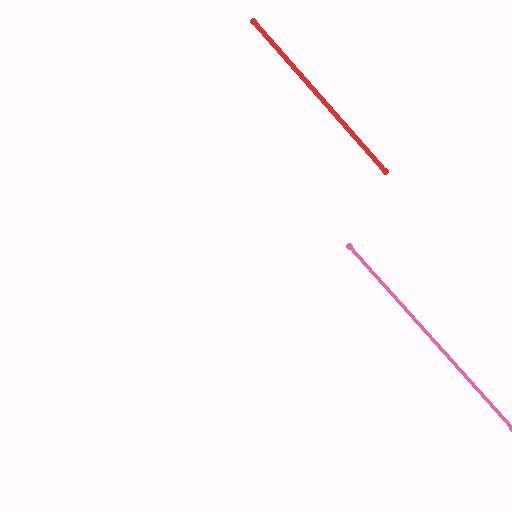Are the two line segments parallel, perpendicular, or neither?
Parallel — their directions differ by only 0.5°.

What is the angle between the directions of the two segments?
Approximately 0 degrees.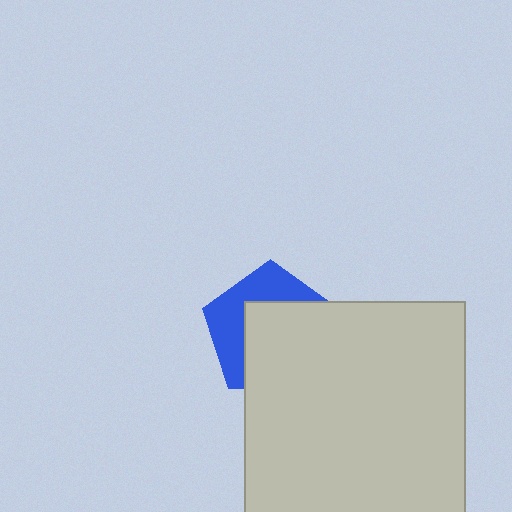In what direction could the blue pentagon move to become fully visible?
The blue pentagon could move toward the upper-left. That would shift it out from behind the light gray square entirely.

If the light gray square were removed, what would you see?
You would see the complete blue pentagon.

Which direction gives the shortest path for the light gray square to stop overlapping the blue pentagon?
Moving toward the lower-right gives the shortest separation.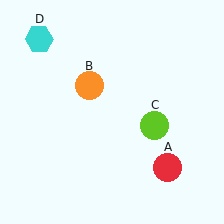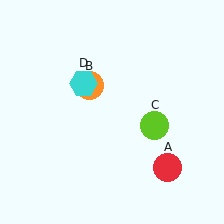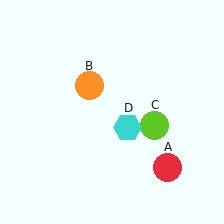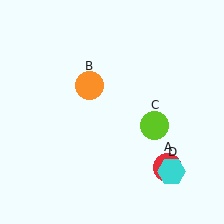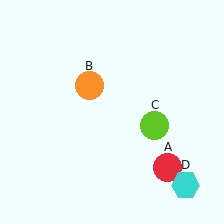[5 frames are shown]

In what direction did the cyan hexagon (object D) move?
The cyan hexagon (object D) moved down and to the right.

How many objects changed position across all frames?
1 object changed position: cyan hexagon (object D).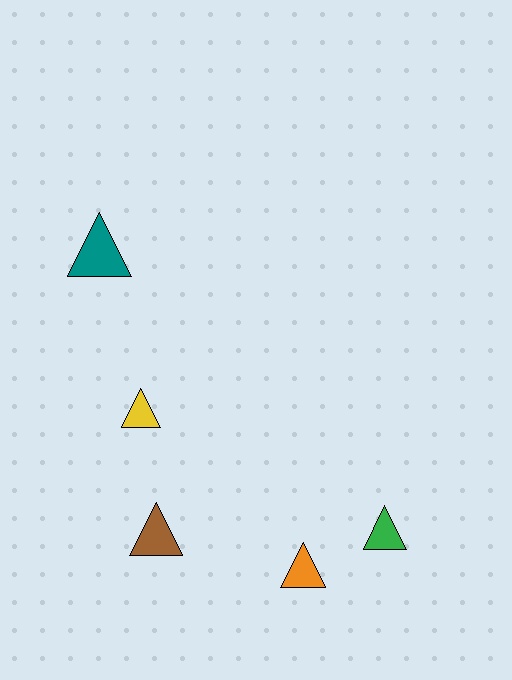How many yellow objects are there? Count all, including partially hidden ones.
There is 1 yellow object.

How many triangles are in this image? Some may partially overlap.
There are 5 triangles.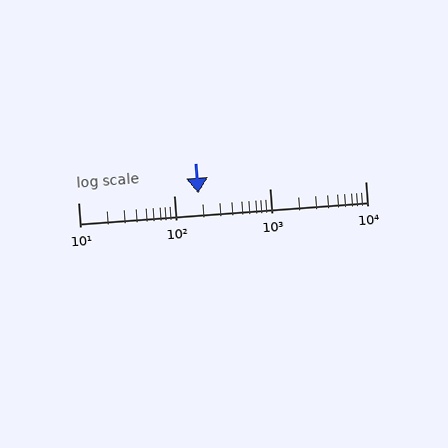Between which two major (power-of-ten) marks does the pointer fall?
The pointer is between 100 and 1000.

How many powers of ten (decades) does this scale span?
The scale spans 3 decades, from 10 to 10000.